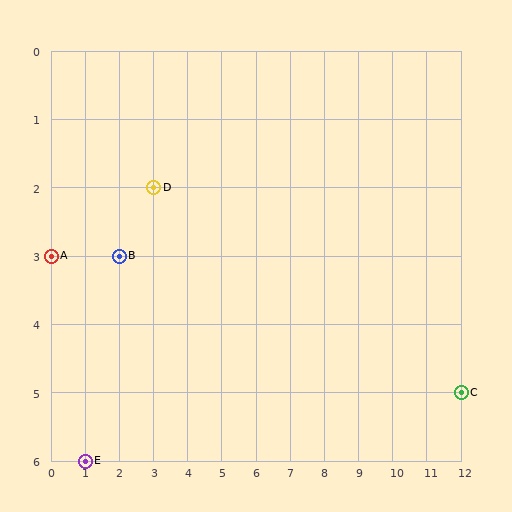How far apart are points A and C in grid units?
Points A and C are 12 columns and 2 rows apart (about 12.2 grid units diagonally).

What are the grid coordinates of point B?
Point B is at grid coordinates (2, 3).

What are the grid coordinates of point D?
Point D is at grid coordinates (3, 2).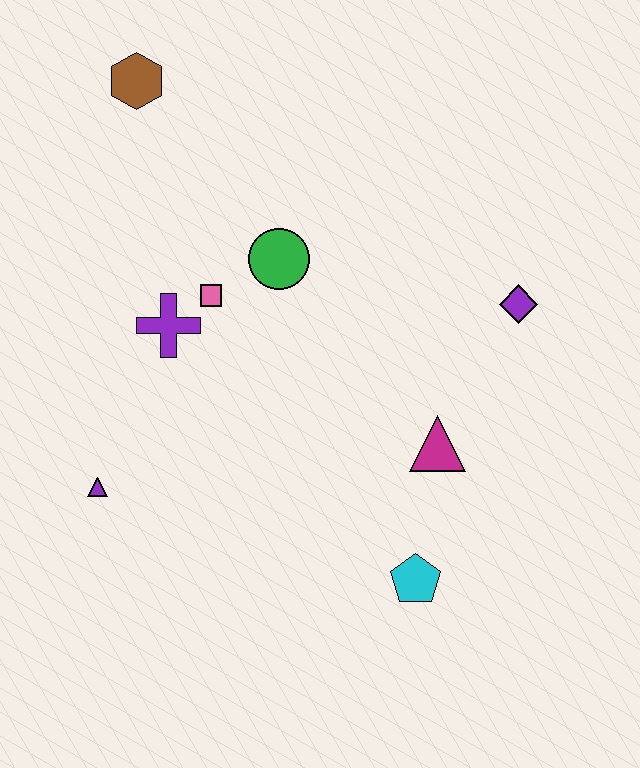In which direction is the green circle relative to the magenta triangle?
The green circle is above the magenta triangle.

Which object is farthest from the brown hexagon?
The cyan pentagon is farthest from the brown hexagon.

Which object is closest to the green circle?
The pink square is closest to the green circle.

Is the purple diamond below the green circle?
Yes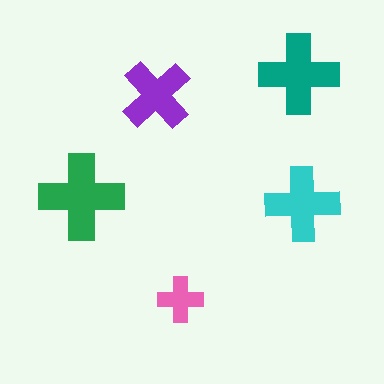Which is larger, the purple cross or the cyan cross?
The cyan one.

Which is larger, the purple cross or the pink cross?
The purple one.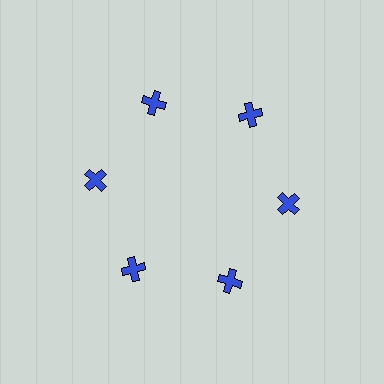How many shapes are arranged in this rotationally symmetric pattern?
There are 6 shapes, arranged in 6 groups of 1.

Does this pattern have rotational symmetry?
Yes, this pattern has 6-fold rotational symmetry. It looks the same after rotating 60 degrees around the center.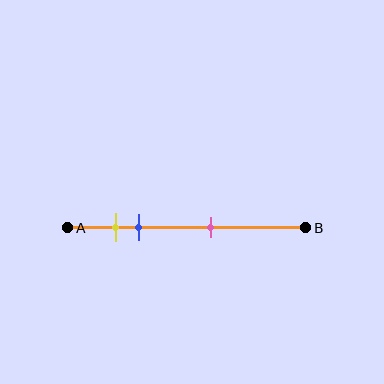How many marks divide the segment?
There are 3 marks dividing the segment.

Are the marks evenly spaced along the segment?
No, the marks are not evenly spaced.